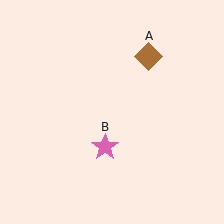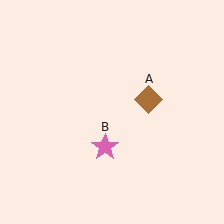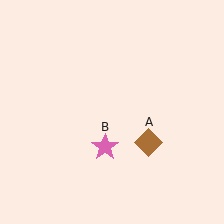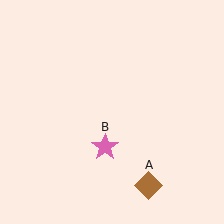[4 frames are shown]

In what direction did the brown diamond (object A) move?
The brown diamond (object A) moved down.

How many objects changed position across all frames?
1 object changed position: brown diamond (object A).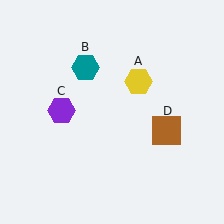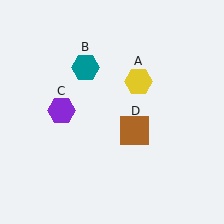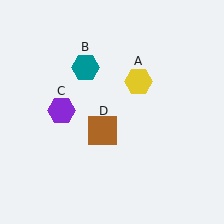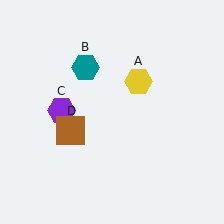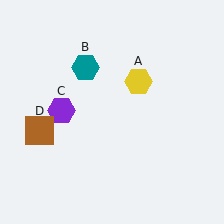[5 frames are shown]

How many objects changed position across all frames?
1 object changed position: brown square (object D).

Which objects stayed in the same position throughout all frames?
Yellow hexagon (object A) and teal hexagon (object B) and purple hexagon (object C) remained stationary.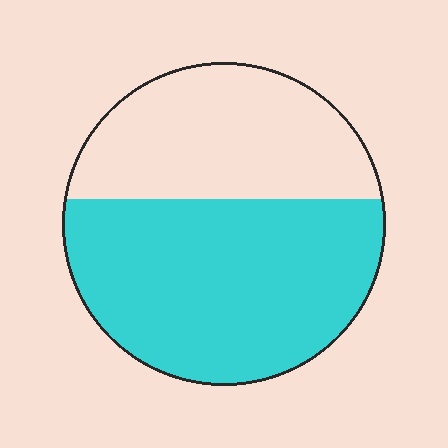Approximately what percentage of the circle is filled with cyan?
Approximately 60%.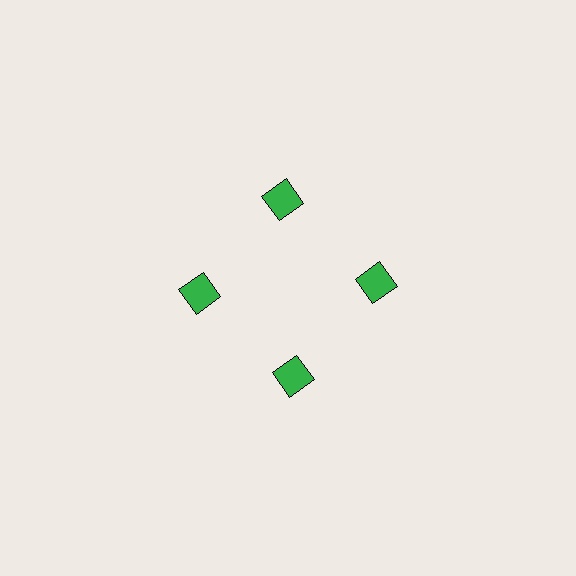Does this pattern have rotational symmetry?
Yes, this pattern has 4-fold rotational symmetry. It looks the same after rotating 90 degrees around the center.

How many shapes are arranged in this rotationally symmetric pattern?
There are 4 shapes, arranged in 4 groups of 1.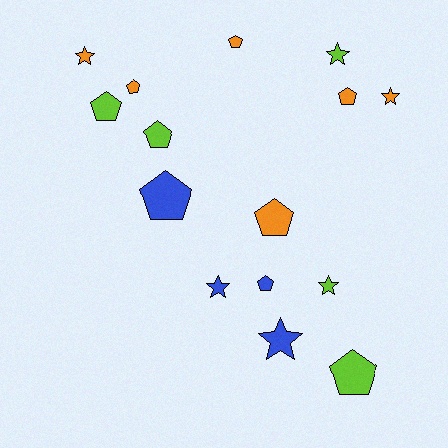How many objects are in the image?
There are 15 objects.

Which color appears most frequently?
Orange, with 6 objects.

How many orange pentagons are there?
There are 4 orange pentagons.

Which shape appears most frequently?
Pentagon, with 9 objects.